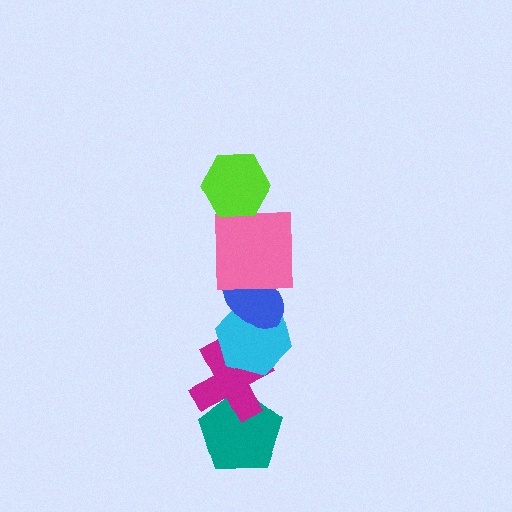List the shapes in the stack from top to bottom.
From top to bottom: the lime hexagon, the pink square, the blue ellipse, the cyan hexagon, the magenta cross, the teal pentagon.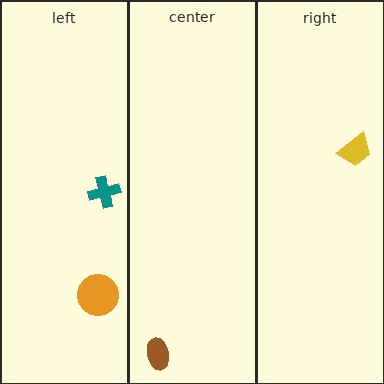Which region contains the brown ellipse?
The center region.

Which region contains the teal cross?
The left region.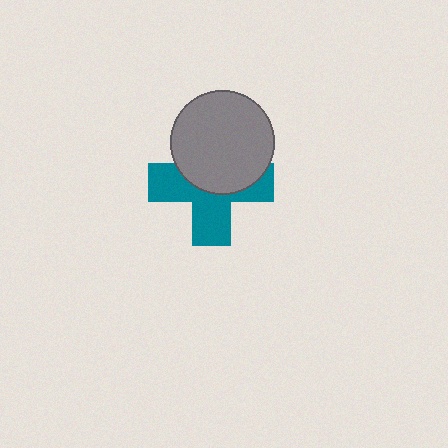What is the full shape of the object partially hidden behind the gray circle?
The partially hidden object is a teal cross.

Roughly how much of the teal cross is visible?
About half of it is visible (roughly 53%).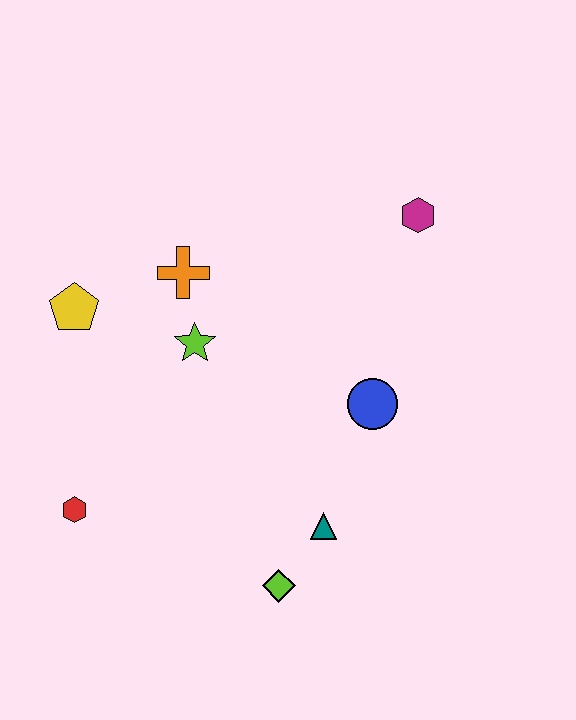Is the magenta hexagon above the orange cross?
Yes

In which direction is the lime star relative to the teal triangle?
The lime star is above the teal triangle.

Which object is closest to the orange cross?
The lime star is closest to the orange cross.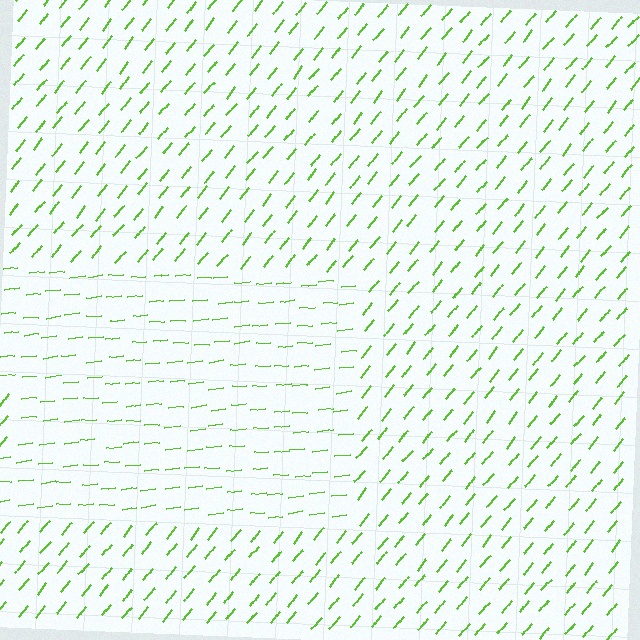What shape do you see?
I see a rectangle.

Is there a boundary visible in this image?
Yes, there is a texture boundary formed by a change in line orientation.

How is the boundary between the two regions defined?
The boundary is defined purely by a change in line orientation (approximately 45 degrees difference). All lines are the same color and thickness.